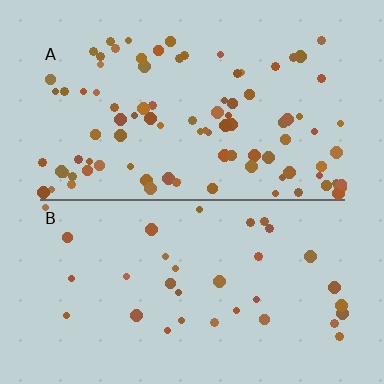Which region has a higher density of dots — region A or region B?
A (the top).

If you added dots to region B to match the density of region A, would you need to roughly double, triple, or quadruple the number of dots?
Approximately triple.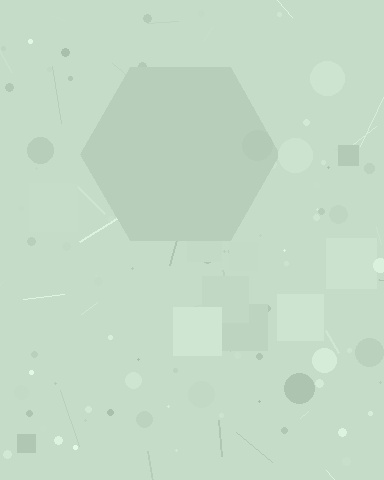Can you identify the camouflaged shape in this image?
The camouflaged shape is a hexagon.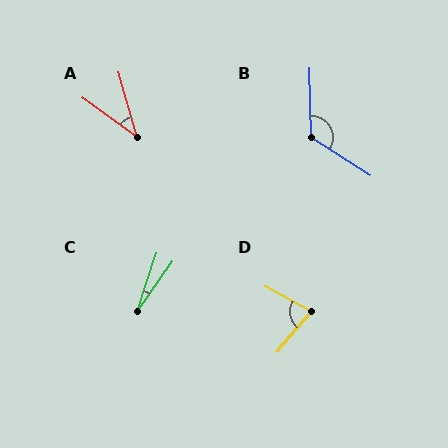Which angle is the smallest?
C, at approximately 17 degrees.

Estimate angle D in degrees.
Approximately 78 degrees.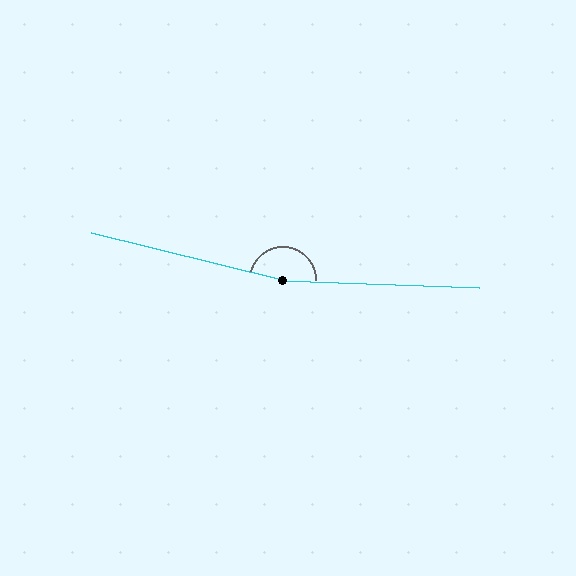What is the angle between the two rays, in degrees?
Approximately 169 degrees.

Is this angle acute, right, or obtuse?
It is obtuse.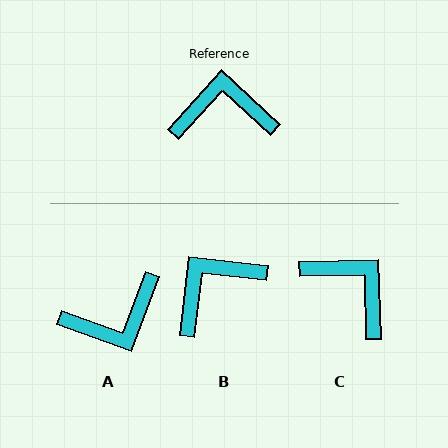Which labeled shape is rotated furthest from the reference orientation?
A, about 158 degrees away.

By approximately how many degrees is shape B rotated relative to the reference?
Approximately 36 degrees counter-clockwise.